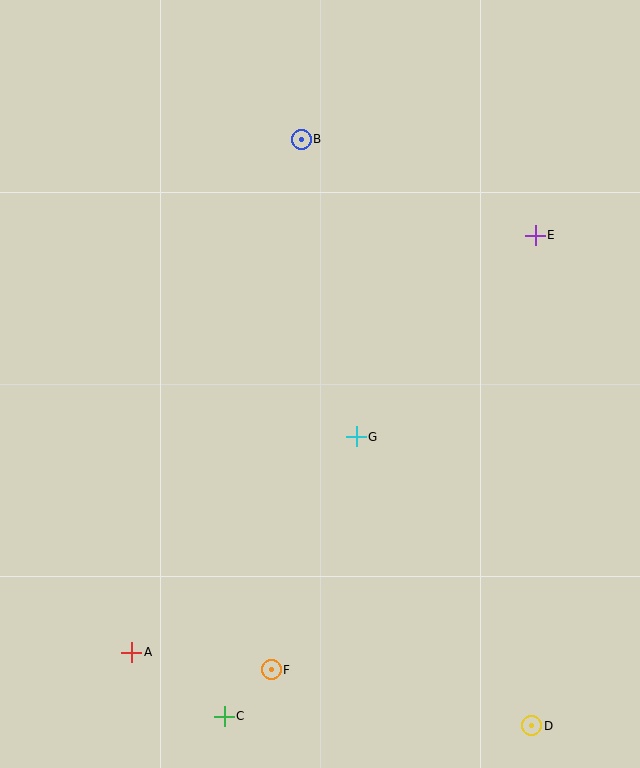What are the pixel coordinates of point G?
Point G is at (356, 437).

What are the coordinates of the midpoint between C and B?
The midpoint between C and B is at (263, 428).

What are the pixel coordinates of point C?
Point C is at (224, 716).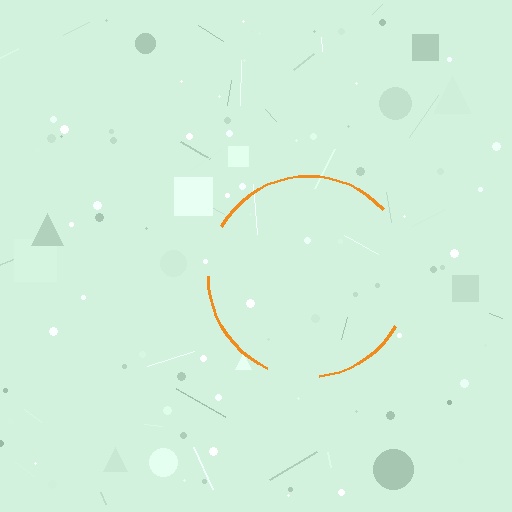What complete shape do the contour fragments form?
The contour fragments form a circle.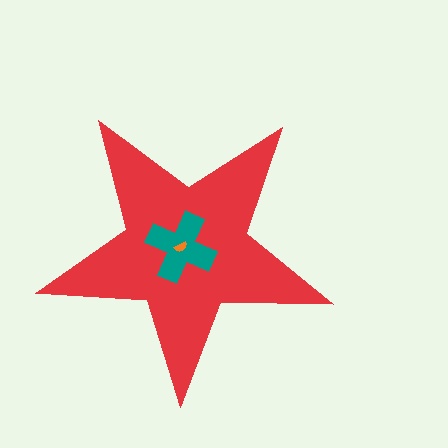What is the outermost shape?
The red star.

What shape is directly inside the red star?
The teal cross.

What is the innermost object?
The orange semicircle.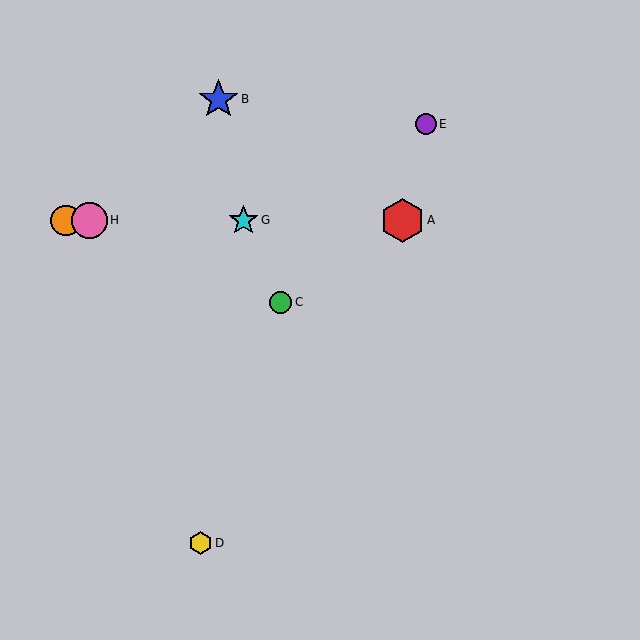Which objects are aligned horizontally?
Objects A, F, G, H are aligned horizontally.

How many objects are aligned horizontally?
4 objects (A, F, G, H) are aligned horizontally.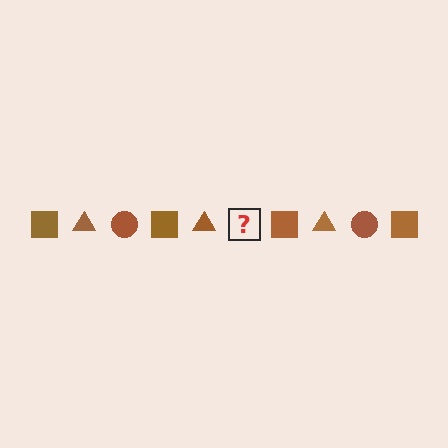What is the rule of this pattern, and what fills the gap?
The rule is that the pattern cycles through square, triangle, circle shapes in brown. The gap should be filled with a brown circle.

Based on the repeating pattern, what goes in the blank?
The blank should be a brown circle.